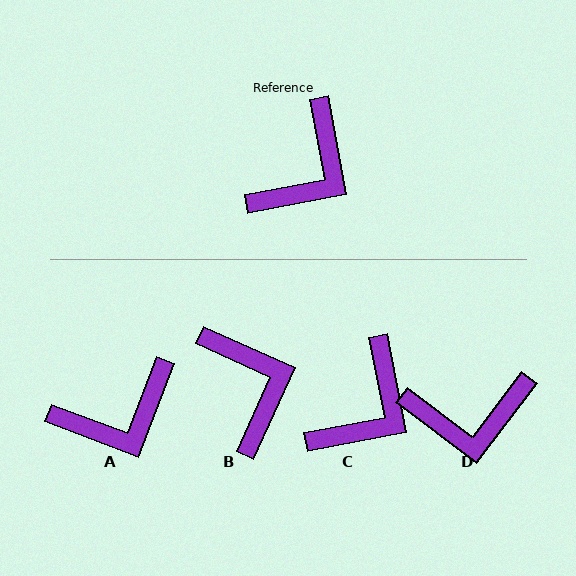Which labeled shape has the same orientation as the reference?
C.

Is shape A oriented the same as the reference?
No, it is off by about 32 degrees.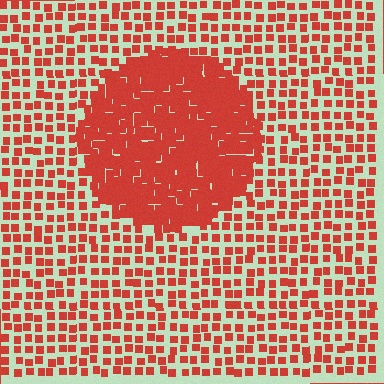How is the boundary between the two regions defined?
The boundary is defined by a change in element density (approximately 2.5x ratio). All elements are the same color, size, and shape.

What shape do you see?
I see a circle.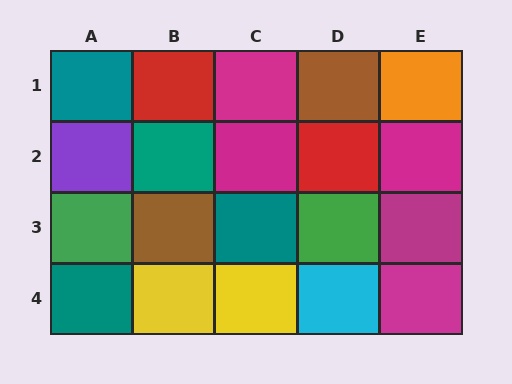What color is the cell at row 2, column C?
Magenta.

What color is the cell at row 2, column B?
Teal.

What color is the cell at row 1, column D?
Brown.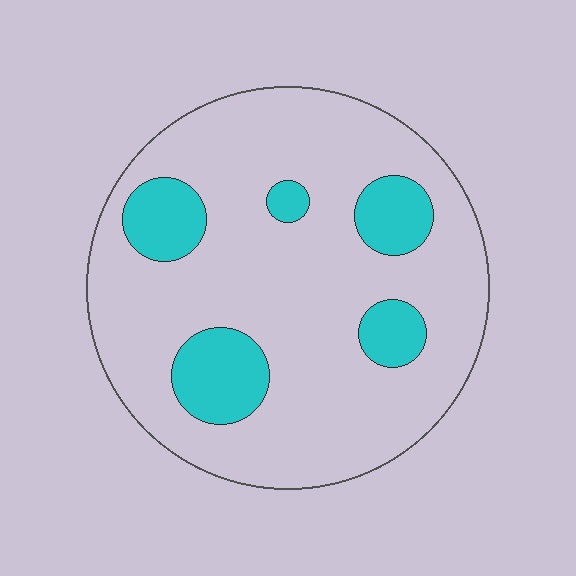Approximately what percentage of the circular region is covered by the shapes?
Approximately 20%.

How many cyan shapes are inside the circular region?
5.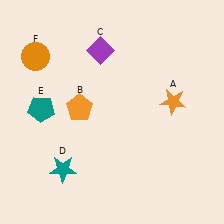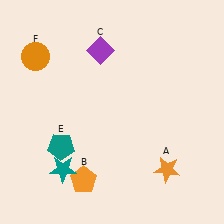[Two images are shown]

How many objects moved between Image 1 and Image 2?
3 objects moved between the two images.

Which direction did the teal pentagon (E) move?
The teal pentagon (E) moved down.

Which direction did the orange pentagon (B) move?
The orange pentagon (B) moved down.